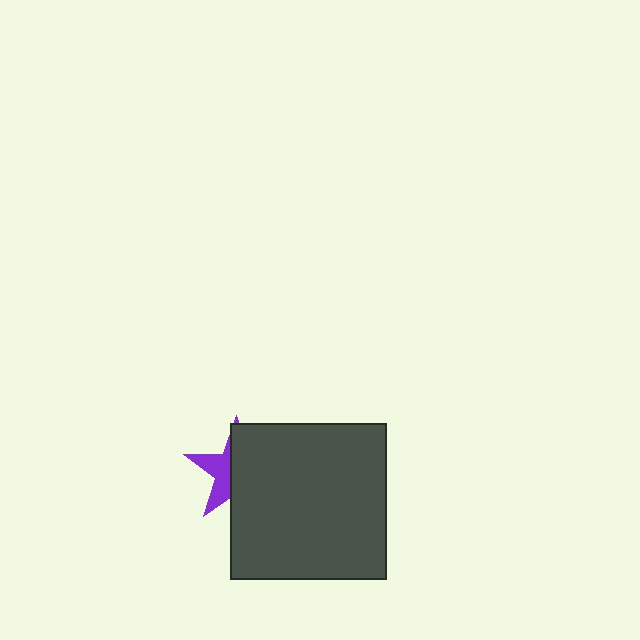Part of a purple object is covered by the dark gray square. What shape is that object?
It is a star.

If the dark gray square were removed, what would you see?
You would see the complete purple star.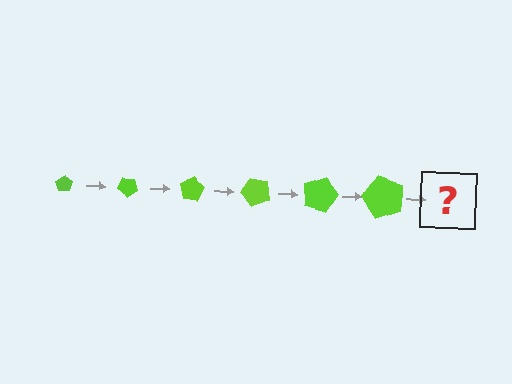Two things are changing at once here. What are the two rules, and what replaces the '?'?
The two rules are that the pentagon grows larger each step and it rotates 40 degrees each step. The '?' should be a pentagon, larger than the previous one and rotated 240 degrees from the start.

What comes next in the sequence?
The next element should be a pentagon, larger than the previous one and rotated 240 degrees from the start.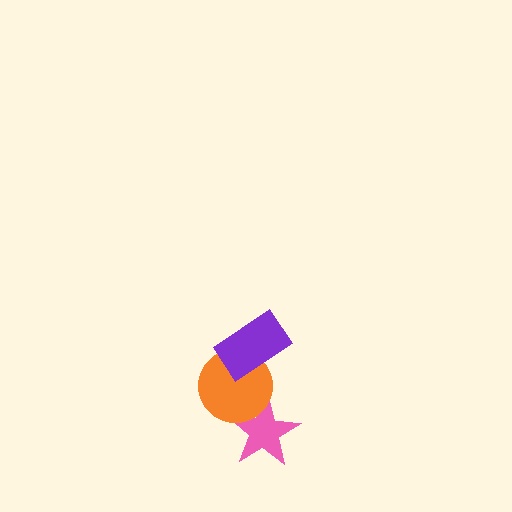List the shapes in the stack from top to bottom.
From top to bottom: the purple rectangle, the orange circle, the pink star.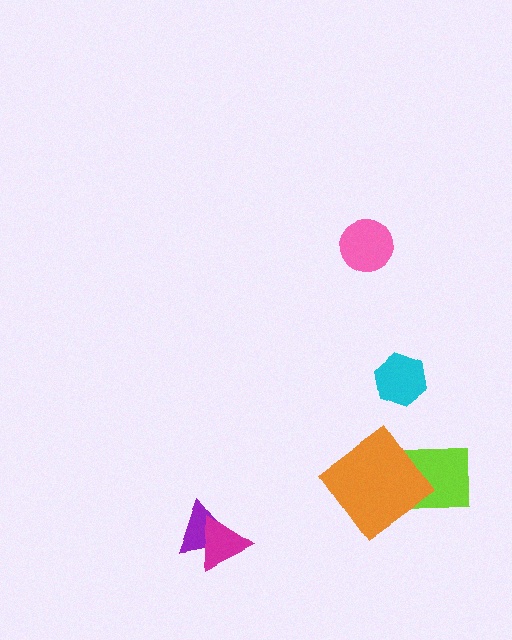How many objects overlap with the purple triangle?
1 object overlaps with the purple triangle.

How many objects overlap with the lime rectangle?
1 object overlaps with the lime rectangle.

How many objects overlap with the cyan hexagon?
0 objects overlap with the cyan hexagon.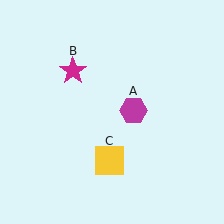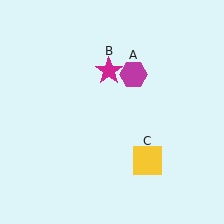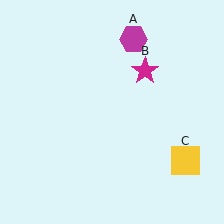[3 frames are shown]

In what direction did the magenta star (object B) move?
The magenta star (object B) moved right.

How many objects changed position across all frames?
3 objects changed position: magenta hexagon (object A), magenta star (object B), yellow square (object C).